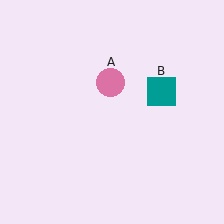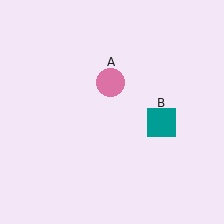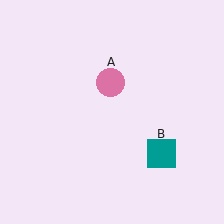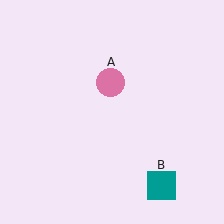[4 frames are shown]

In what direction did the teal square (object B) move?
The teal square (object B) moved down.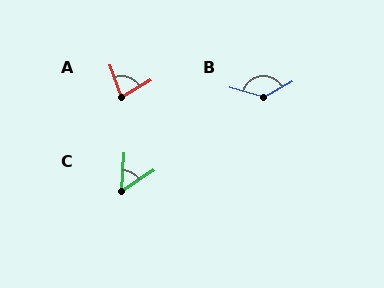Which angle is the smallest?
C, at approximately 53 degrees.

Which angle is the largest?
B, at approximately 136 degrees.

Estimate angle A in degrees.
Approximately 79 degrees.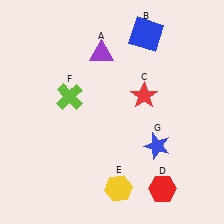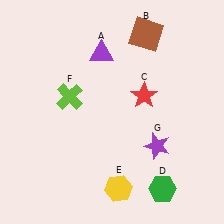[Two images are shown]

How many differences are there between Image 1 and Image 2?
There are 3 differences between the two images.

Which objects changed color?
B changed from blue to brown. D changed from red to green. G changed from blue to purple.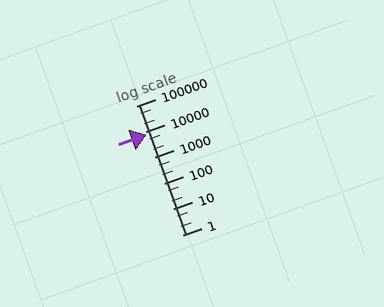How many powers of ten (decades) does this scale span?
The scale spans 5 decades, from 1 to 100000.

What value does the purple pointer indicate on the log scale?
The pointer indicates approximately 7500.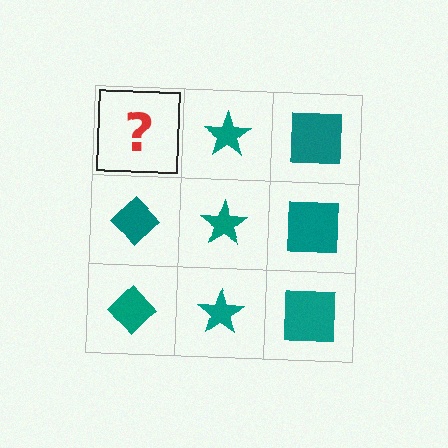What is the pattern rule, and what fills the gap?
The rule is that each column has a consistent shape. The gap should be filled with a teal diamond.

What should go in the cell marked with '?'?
The missing cell should contain a teal diamond.